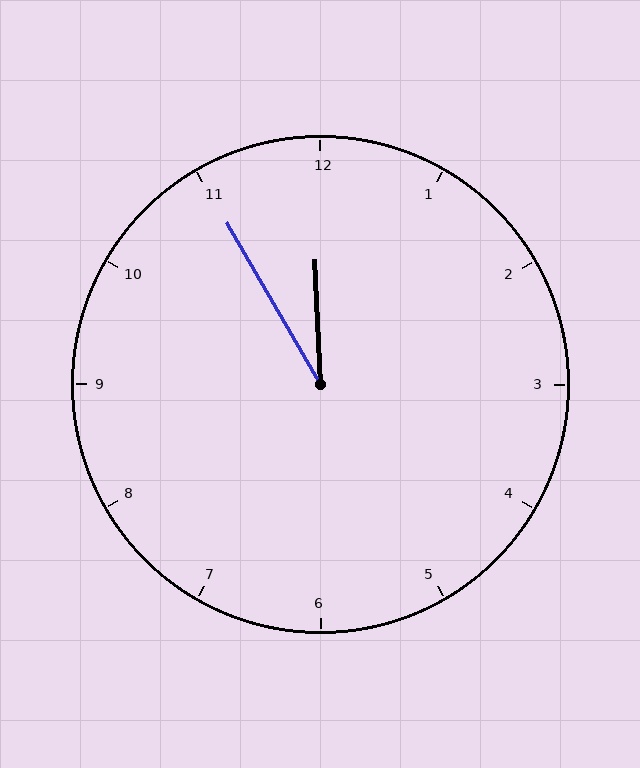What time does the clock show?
11:55.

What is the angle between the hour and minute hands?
Approximately 28 degrees.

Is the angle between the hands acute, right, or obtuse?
It is acute.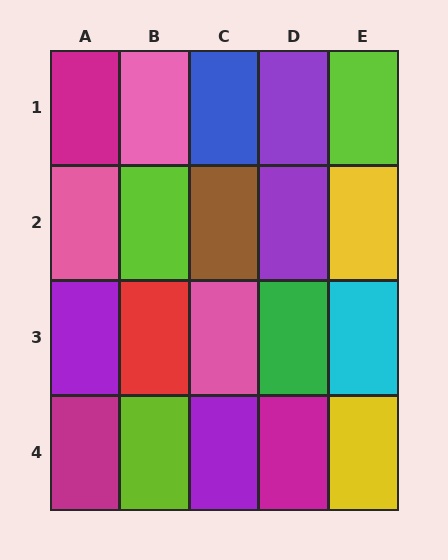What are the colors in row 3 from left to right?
Purple, red, pink, green, cyan.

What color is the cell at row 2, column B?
Lime.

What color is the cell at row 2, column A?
Pink.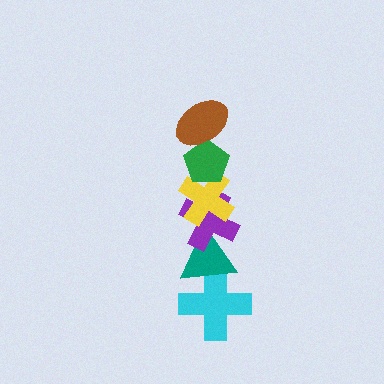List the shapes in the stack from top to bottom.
From top to bottom: the brown ellipse, the green pentagon, the yellow cross, the purple cross, the teal triangle, the cyan cross.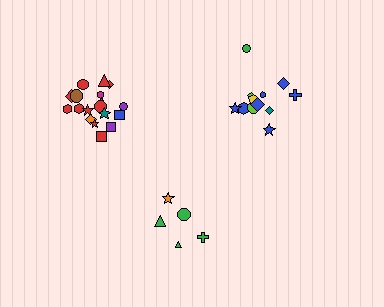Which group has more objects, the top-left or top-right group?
The top-left group.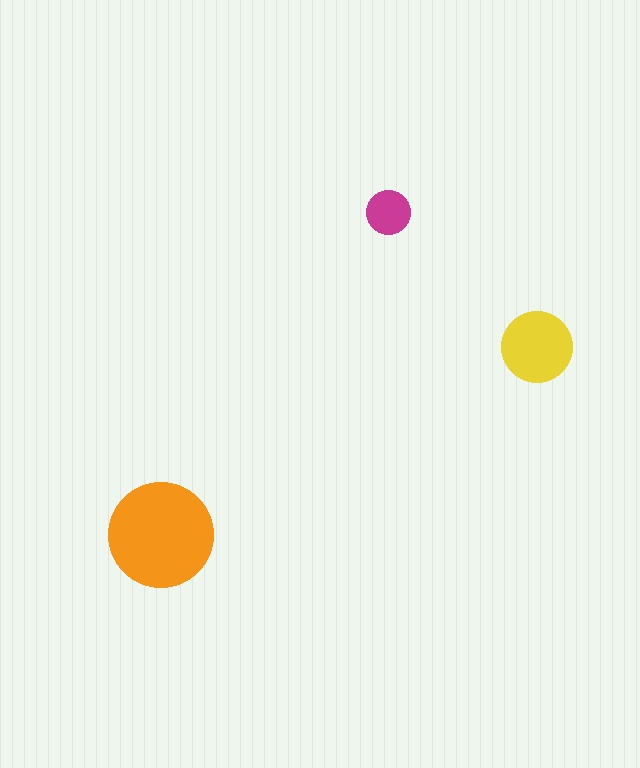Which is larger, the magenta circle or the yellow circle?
The yellow one.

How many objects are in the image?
There are 3 objects in the image.